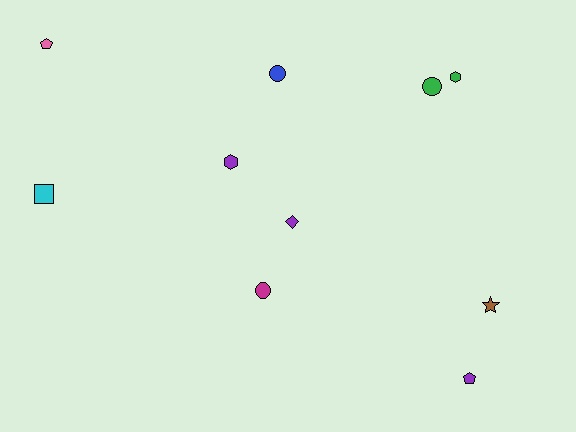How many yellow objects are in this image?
There are no yellow objects.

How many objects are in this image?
There are 10 objects.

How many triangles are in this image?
There are no triangles.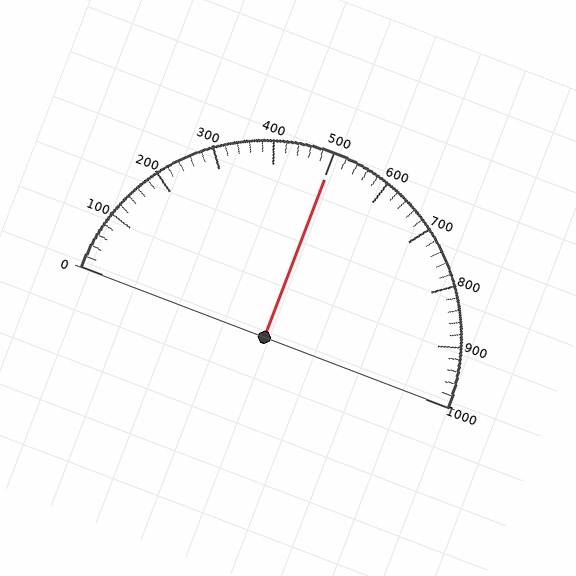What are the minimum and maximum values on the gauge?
The gauge ranges from 0 to 1000.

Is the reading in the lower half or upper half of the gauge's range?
The reading is in the upper half of the range (0 to 1000).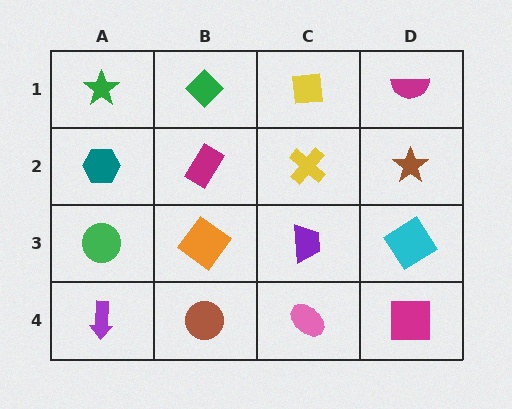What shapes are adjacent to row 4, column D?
A cyan diamond (row 3, column D), a pink ellipse (row 4, column C).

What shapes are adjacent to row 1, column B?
A magenta rectangle (row 2, column B), a green star (row 1, column A), a yellow square (row 1, column C).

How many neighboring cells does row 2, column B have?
4.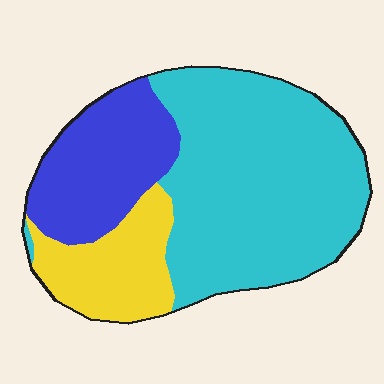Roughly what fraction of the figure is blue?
Blue covers about 25% of the figure.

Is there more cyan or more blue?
Cyan.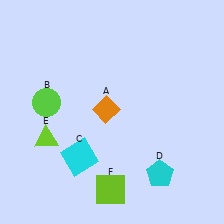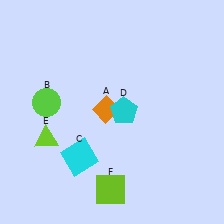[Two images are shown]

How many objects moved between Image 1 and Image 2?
1 object moved between the two images.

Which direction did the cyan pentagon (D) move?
The cyan pentagon (D) moved up.